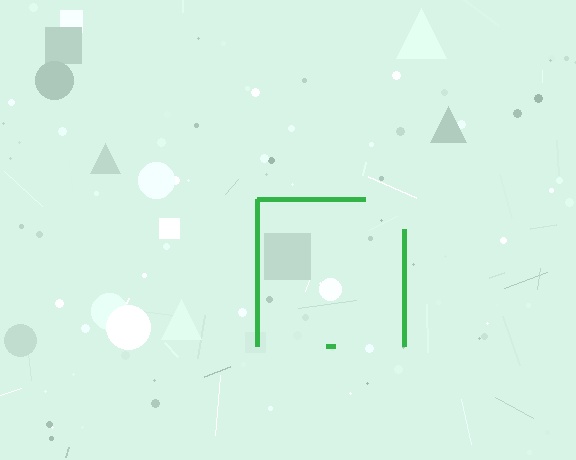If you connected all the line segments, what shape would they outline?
They would outline a square.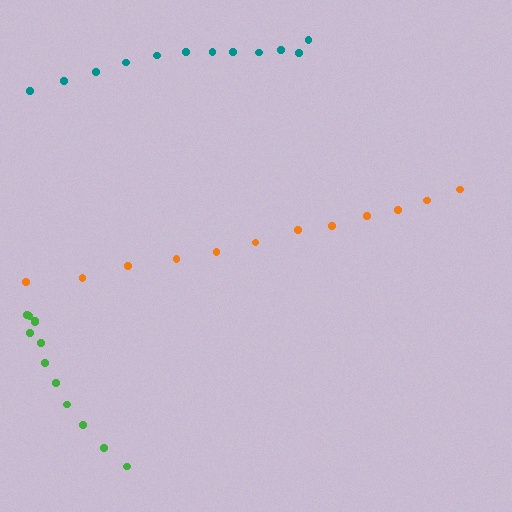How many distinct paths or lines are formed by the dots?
There are 3 distinct paths.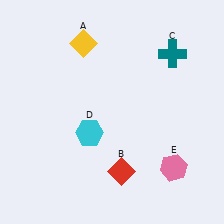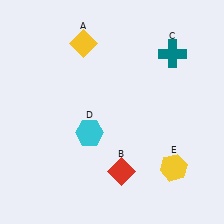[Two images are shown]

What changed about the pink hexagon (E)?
In Image 1, E is pink. In Image 2, it changed to yellow.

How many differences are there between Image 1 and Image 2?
There is 1 difference between the two images.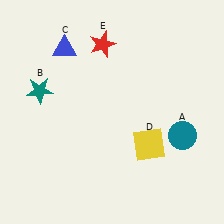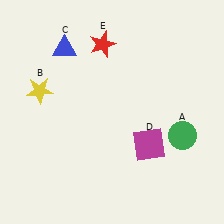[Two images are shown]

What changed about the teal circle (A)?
In Image 1, A is teal. In Image 2, it changed to green.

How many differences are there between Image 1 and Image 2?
There are 3 differences between the two images.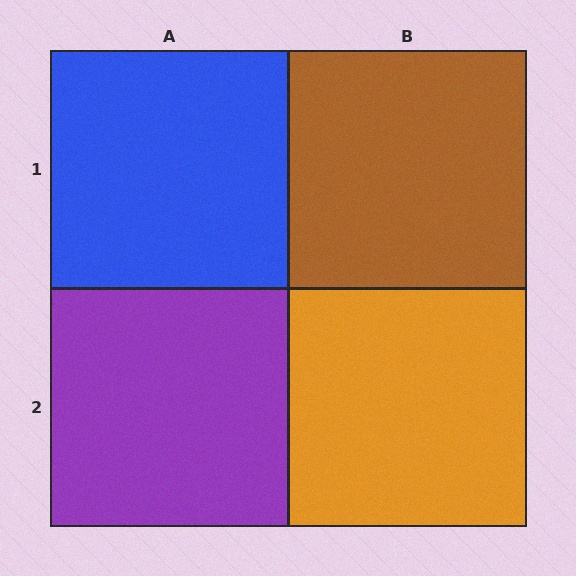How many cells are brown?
1 cell is brown.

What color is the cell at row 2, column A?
Purple.